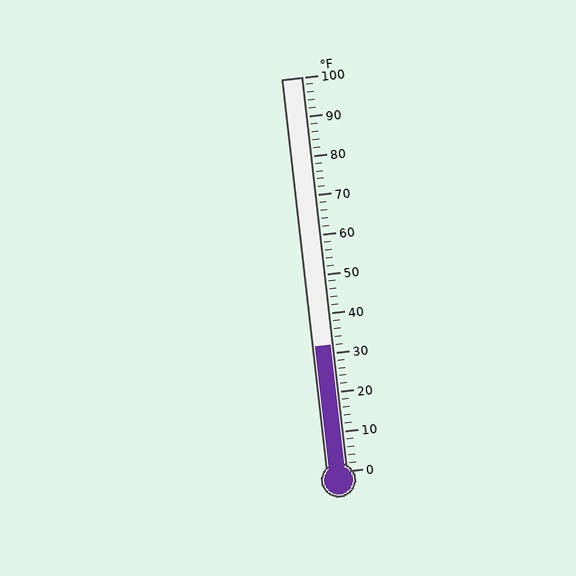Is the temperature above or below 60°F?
The temperature is below 60°F.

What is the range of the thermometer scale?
The thermometer scale ranges from 0°F to 100°F.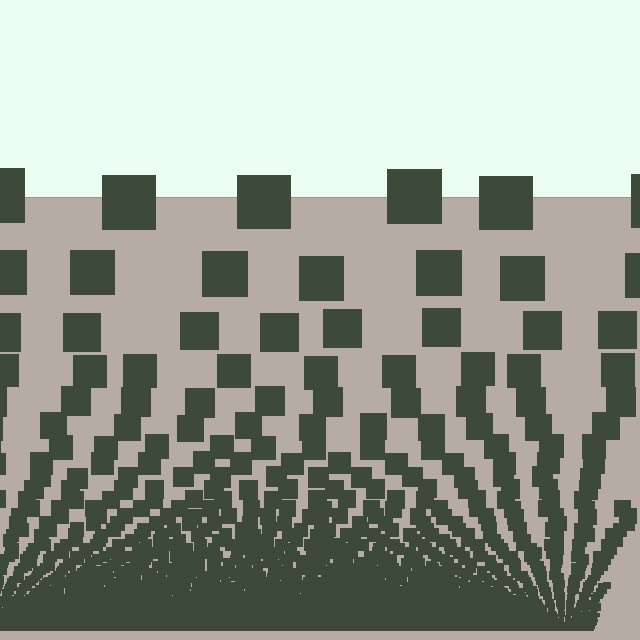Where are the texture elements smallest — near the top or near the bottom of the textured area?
Near the bottom.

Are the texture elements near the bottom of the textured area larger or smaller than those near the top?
Smaller. The gradient is inverted — elements near the bottom are smaller and denser.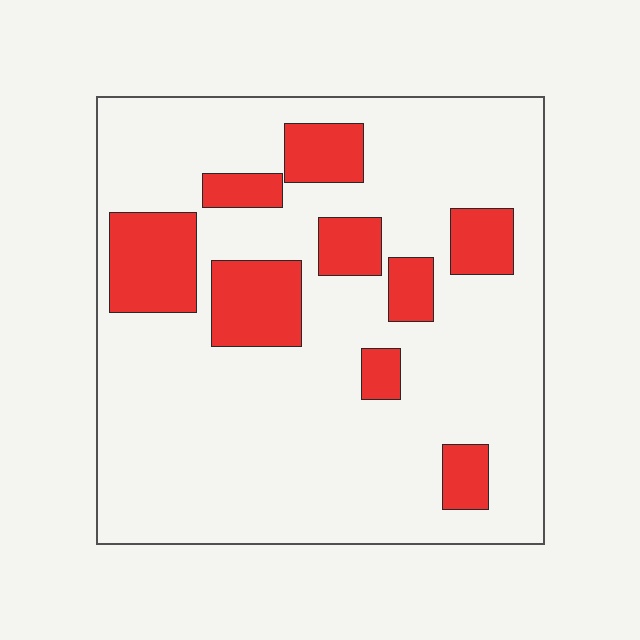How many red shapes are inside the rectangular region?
9.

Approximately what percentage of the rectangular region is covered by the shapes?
Approximately 20%.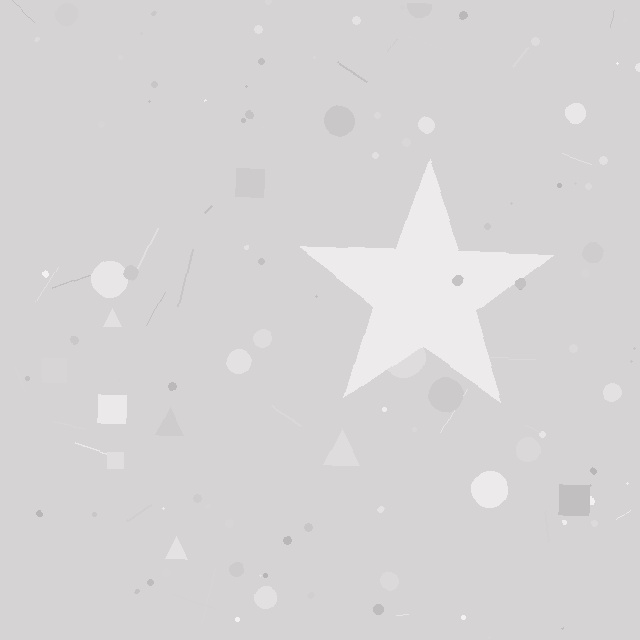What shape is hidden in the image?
A star is hidden in the image.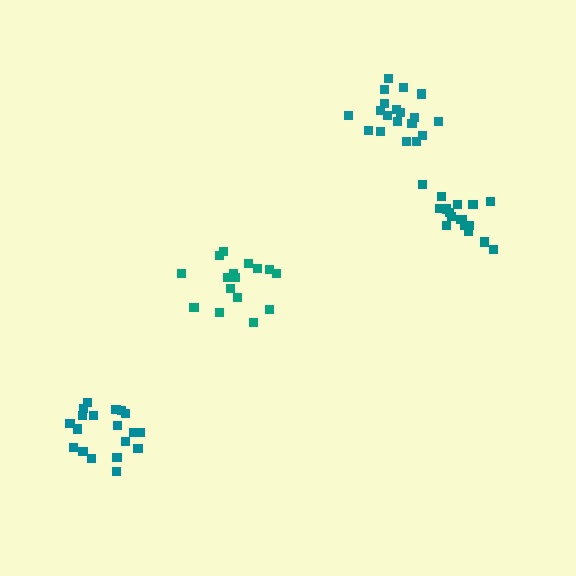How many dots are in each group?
Group 1: 16 dots, Group 2: 18 dots, Group 3: 19 dots, Group 4: 19 dots (72 total).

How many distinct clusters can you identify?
There are 4 distinct clusters.